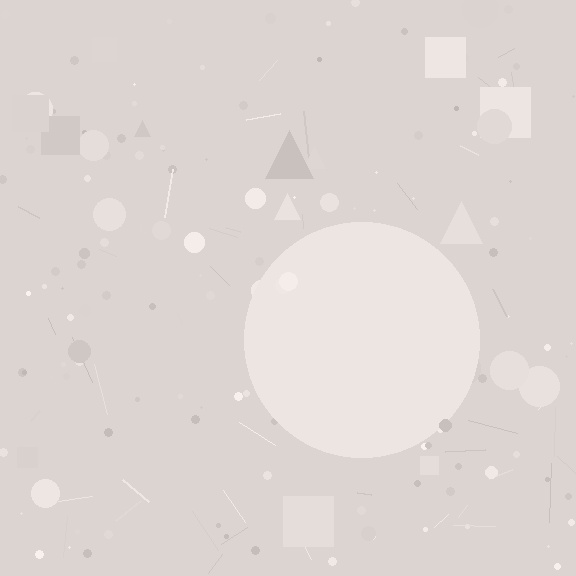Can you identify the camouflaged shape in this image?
The camouflaged shape is a circle.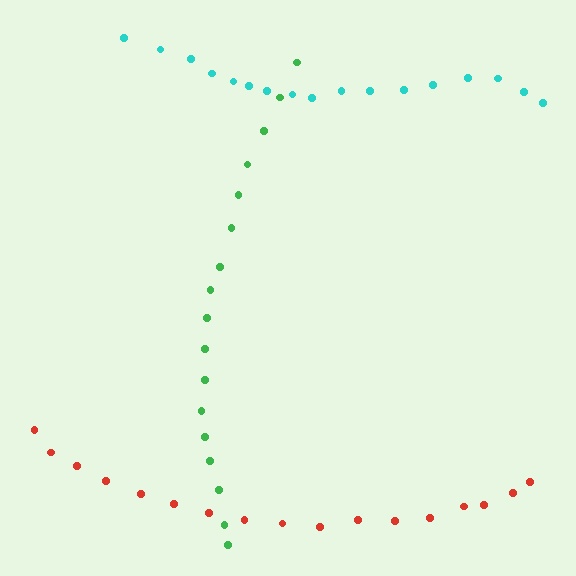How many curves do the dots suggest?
There are 3 distinct paths.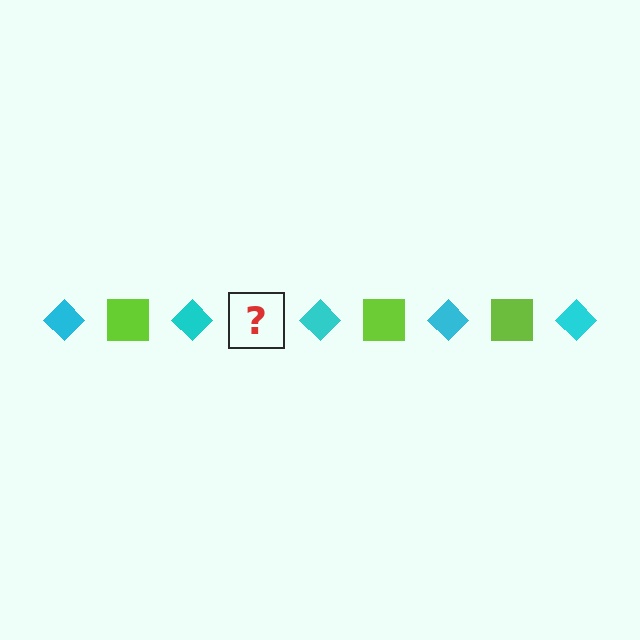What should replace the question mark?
The question mark should be replaced with a lime square.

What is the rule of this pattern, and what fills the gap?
The rule is that the pattern alternates between cyan diamond and lime square. The gap should be filled with a lime square.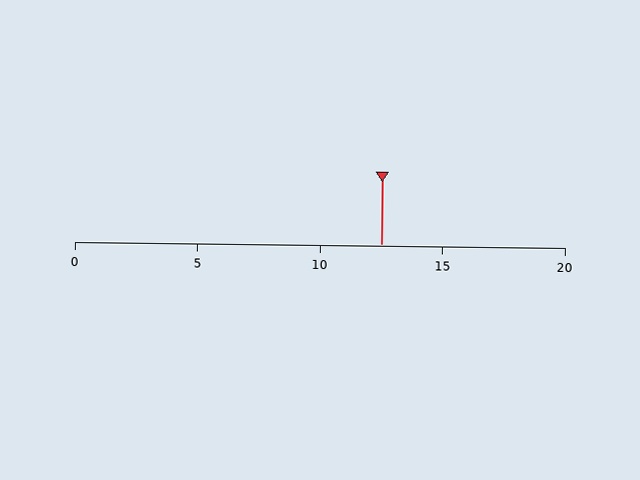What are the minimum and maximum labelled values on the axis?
The axis runs from 0 to 20.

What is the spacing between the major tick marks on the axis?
The major ticks are spaced 5 apart.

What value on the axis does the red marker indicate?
The marker indicates approximately 12.5.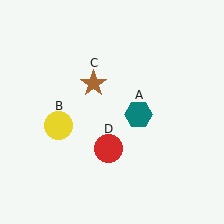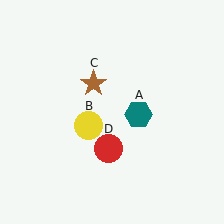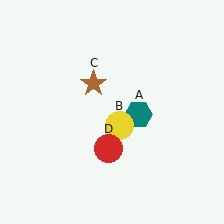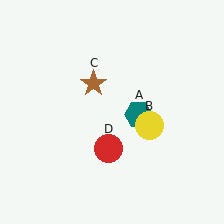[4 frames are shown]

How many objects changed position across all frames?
1 object changed position: yellow circle (object B).